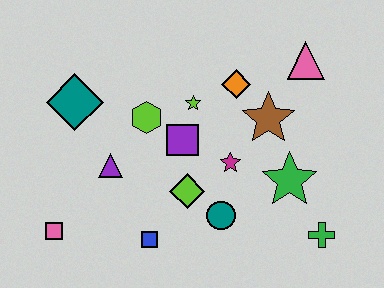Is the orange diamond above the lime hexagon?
Yes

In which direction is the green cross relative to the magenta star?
The green cross is to the right of the magenta star.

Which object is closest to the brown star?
The orange diamond is closest to the brown star.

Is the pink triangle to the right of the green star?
Yes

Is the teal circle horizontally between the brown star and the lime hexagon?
Yes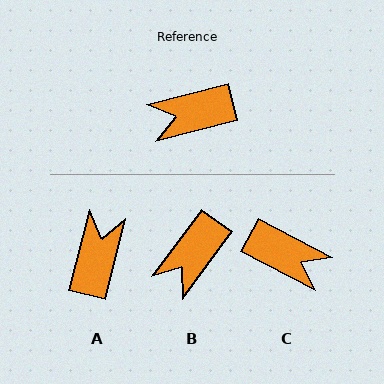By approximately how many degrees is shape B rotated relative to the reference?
Approximately 39 degrees counter-clockwise.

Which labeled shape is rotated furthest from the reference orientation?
C, about 138 degrees away.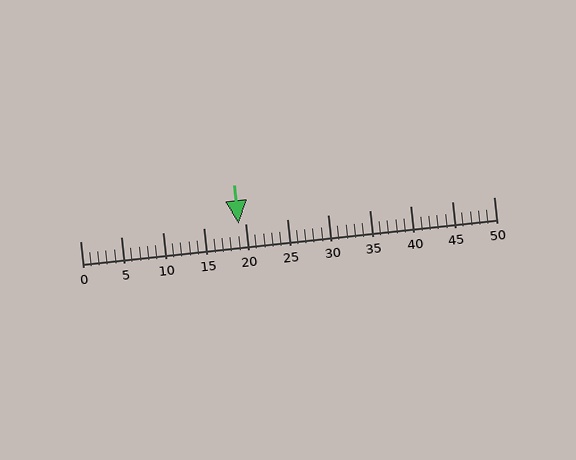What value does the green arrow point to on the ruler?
The green arrow points to approximately 19.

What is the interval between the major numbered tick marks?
The major tick marks are spaced 5 units apart.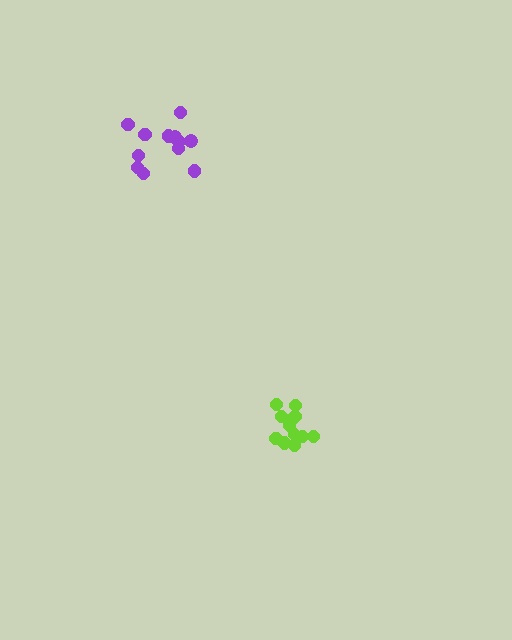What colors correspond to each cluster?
The clusters are colored: lime, purple.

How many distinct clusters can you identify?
There are 2 distinct clusters.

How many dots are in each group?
Group 1: 12 dots, Group 2: 12 dots (24 total).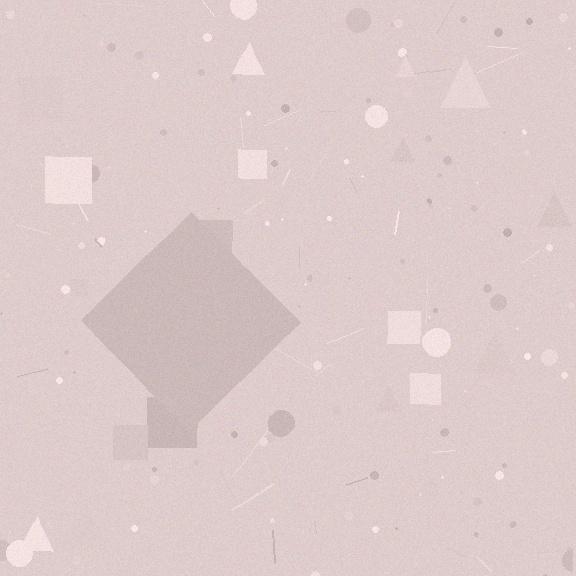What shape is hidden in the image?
A diamond is hidden in the image.